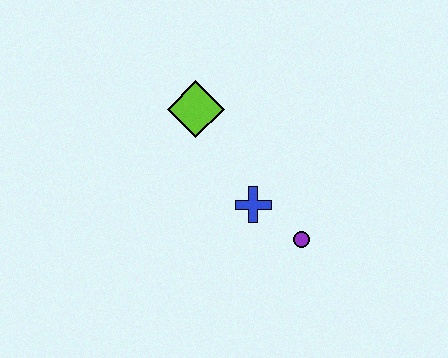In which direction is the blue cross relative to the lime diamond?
The blue cross is below the lime diamond.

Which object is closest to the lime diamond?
The blue cross is closest to the lime diamond.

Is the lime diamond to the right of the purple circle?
No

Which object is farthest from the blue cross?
The lime diamond is farthest from the blue cross.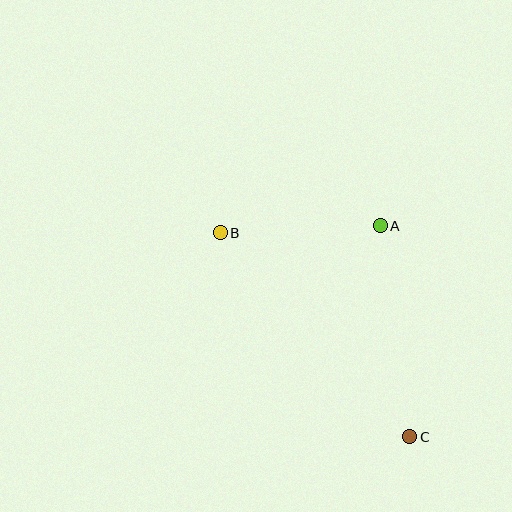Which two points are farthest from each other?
Points B and C are farthest from each other.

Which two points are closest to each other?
Points A and B are closest to each other.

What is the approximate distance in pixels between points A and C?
The distance between A and C is approximately 213 pixels.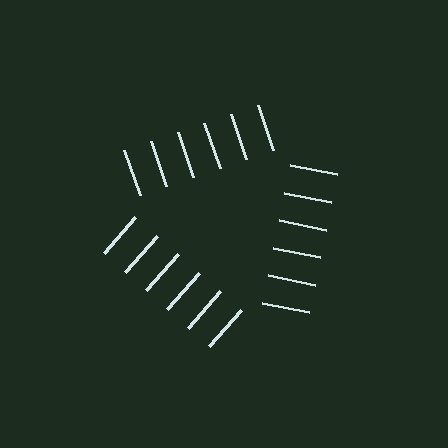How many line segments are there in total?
18 — 6 along each of the 3 edges.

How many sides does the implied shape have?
3 sides — the line-ends trace a triangle.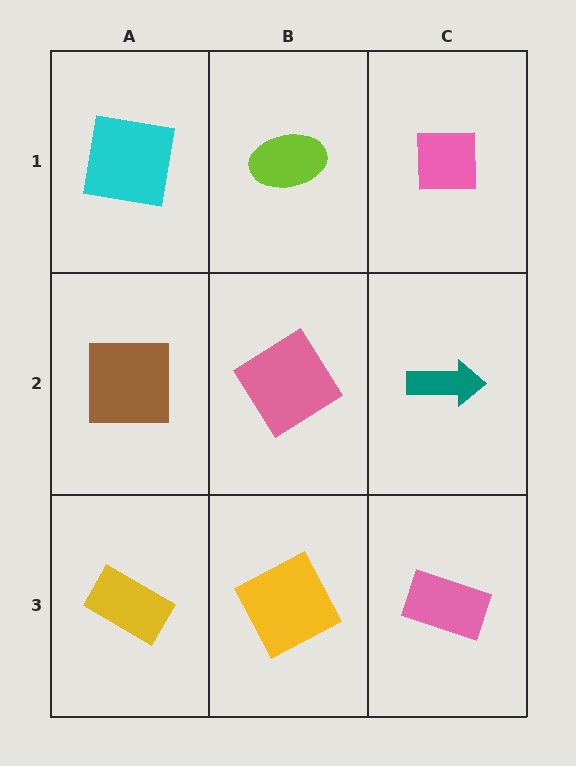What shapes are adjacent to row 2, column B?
A lime ellipse (row 1, column B), a yellow square (row 3, column B), a brown square (row 2, column A), a teal arrow (row 2, column C).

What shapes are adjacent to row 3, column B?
A pink diamond (row 2, column B), a yellow rectangle (row 3, column A), a pink rectangle (row 3, column C).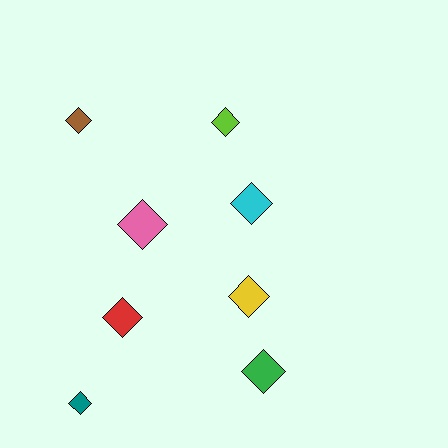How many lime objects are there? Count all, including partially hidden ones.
There is 1 lime object.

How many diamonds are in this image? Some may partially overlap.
There are 8 diamonds.